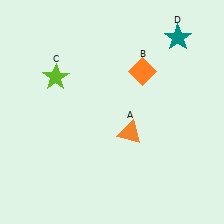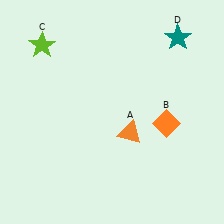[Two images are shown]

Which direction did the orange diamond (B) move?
The orange diamond (B) moved down.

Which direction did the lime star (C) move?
The lime star (C) moved up.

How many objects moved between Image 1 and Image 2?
2 objects moved between the two images.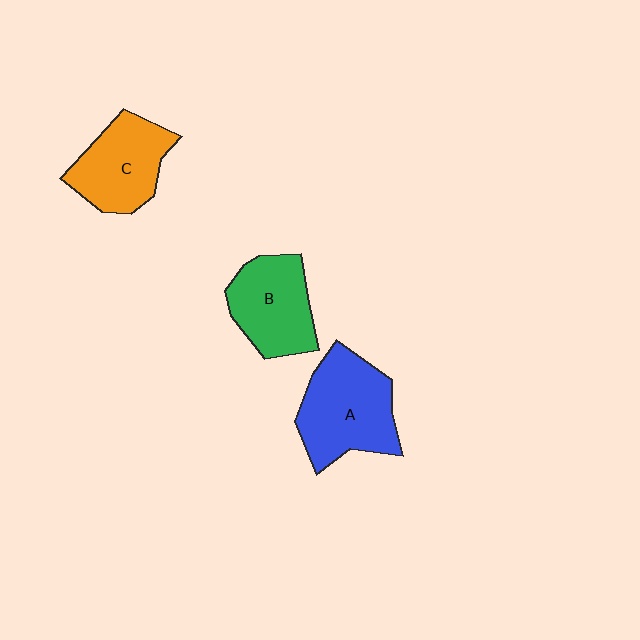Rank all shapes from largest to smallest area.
From largest to smallest: A (blue), C (orange), B (green).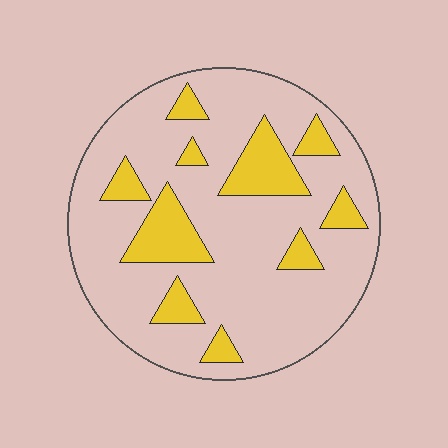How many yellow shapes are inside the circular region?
10.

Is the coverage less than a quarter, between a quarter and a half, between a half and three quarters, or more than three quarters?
Less than a quarter.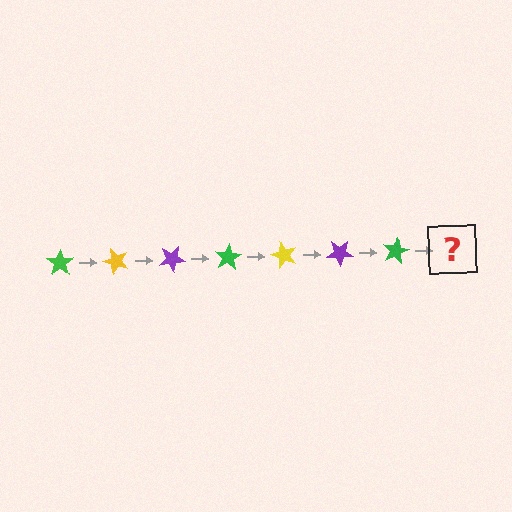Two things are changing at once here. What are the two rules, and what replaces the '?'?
The two rules are that it rotates 50 degrees each step and the color cycles through green, yellow, and purple. The '?' should be a yellow star, rotated 350 degrees from the start.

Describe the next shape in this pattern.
It should be a yellow star, rotated 350 degrees from the start.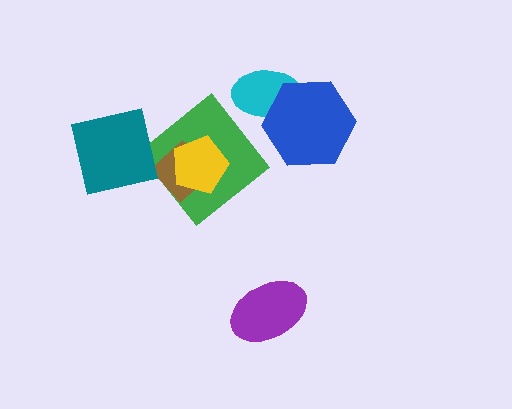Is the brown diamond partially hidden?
Yes, it is partially covered by another shape.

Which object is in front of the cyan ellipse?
The blue hexagon is in front of the cyan ellipse.